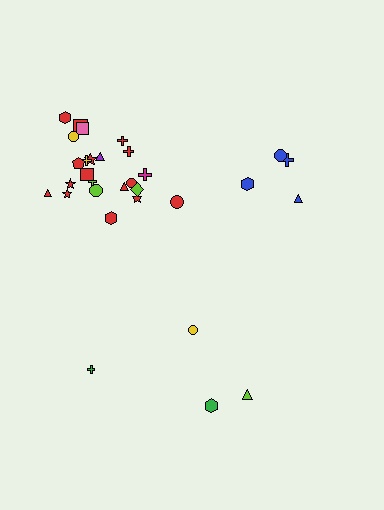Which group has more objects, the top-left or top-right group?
The top-left group.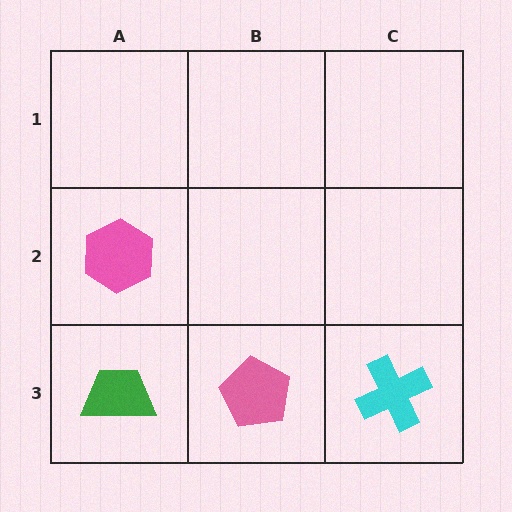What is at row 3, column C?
A cyan cross.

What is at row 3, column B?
A pink pentagon.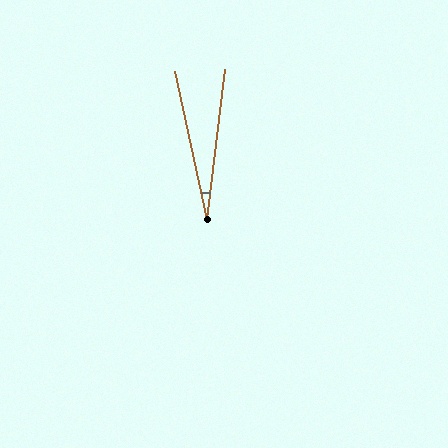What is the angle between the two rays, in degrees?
Approximately 19 degrees.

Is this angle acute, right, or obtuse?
It is acute.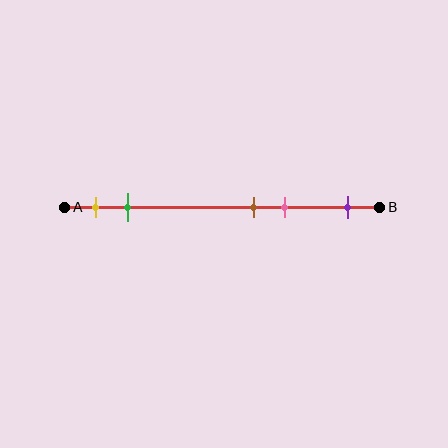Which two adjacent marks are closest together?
The brown and pink marks are the closest adjacent pair.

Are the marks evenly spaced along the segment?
No, the marks are not evenly spaced.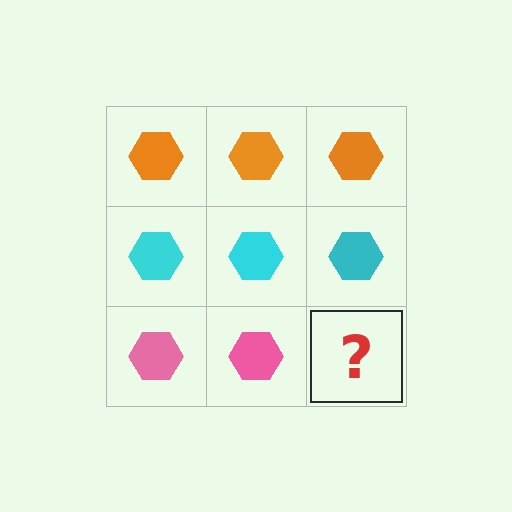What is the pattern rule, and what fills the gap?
The rule is that each row has a consistent color. The gap should be filled with a pink hexagon.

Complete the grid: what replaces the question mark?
The question mark should be replaced with a pink hexagon.